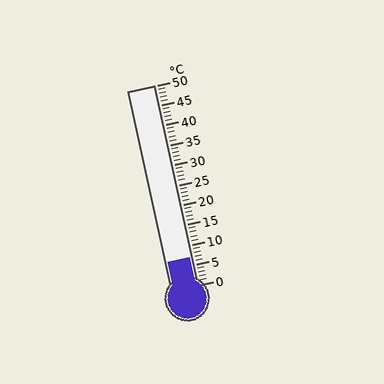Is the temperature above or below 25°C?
The temperature is below 25°C.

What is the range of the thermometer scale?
The thermometer scale ranges from 0°C to 50°C.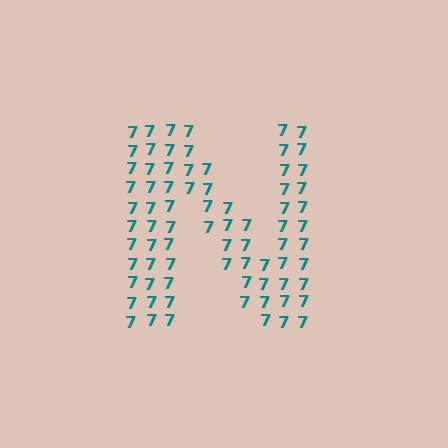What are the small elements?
The small elements are digit 7's.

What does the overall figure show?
The overall figure shows the letter N.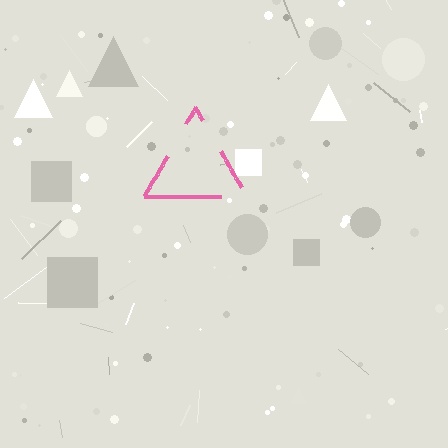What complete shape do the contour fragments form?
The contour fragments form a triangle.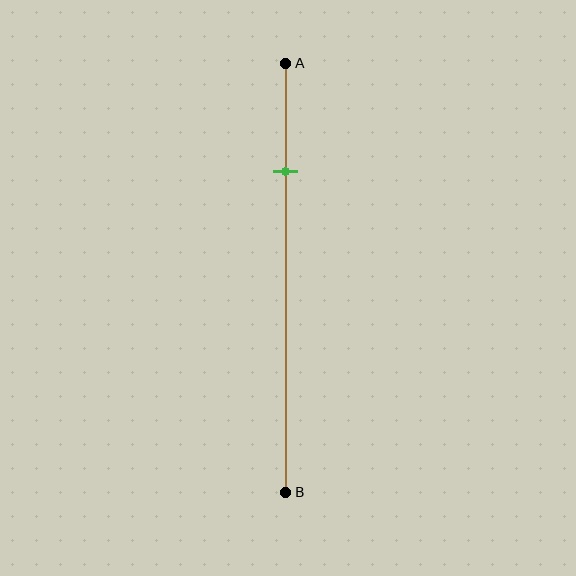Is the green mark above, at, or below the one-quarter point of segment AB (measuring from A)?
The green mark is approximately at the one-quarter point of segment AB.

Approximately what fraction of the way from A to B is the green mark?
The green mark is approximately 25% of the way from A to B.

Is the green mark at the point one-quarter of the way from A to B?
Yes, the mark is approximately at the one-quarter point.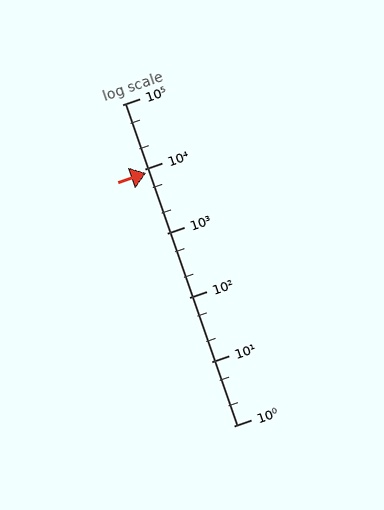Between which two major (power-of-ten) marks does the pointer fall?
The pointer is between 1000 and 10000.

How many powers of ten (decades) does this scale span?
The scale spans 5 decades, from 1 to 100000.